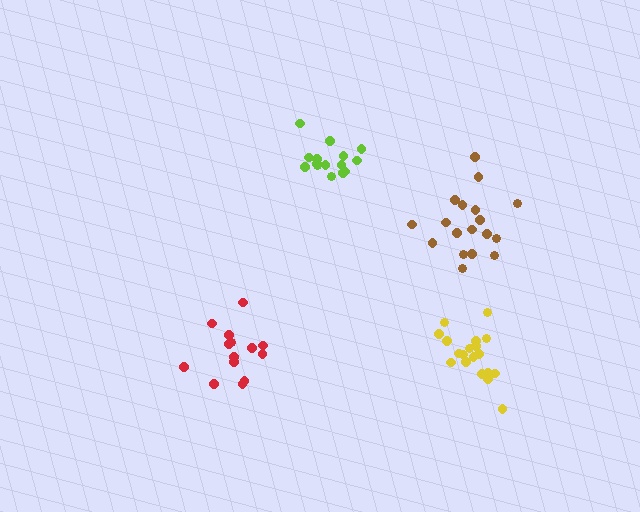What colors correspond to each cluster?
The clusters are colored: lime, red, yellow, brown.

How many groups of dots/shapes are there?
There are 4 groups.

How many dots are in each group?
Group 1: 15 dots, Group 2: 14 dots, Group 3: 19 dots, Group 4: 18 dots (66 total).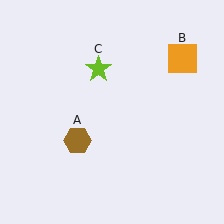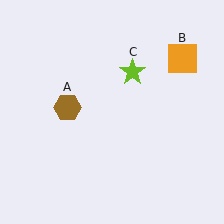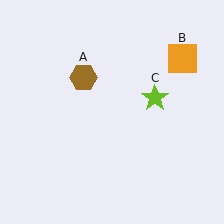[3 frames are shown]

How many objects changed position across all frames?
2 objects changed position: brown hexagon (object A), lime star (object C).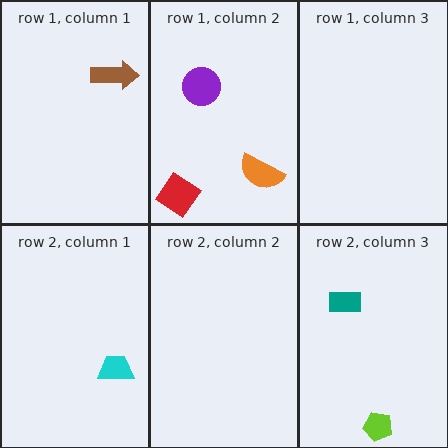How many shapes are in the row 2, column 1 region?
1.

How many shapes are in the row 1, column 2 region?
3.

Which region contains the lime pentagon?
The row 2, column 3 region.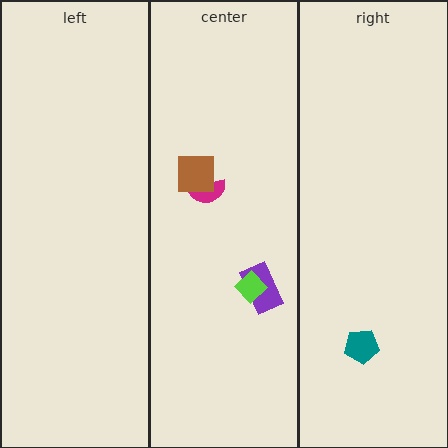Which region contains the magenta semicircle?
The center region.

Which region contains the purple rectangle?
The center region.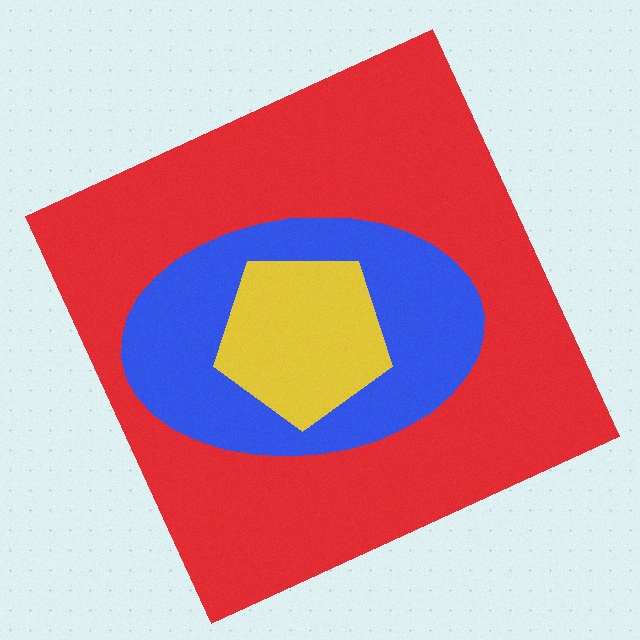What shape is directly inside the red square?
The blue ellipse.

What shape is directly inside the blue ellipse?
The yellow pentagon.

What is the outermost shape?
The red square.